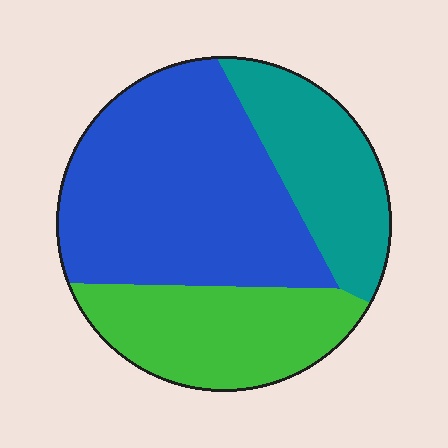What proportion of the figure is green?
Green covers around 25% of the figure.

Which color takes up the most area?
Blue, at roughly 50%.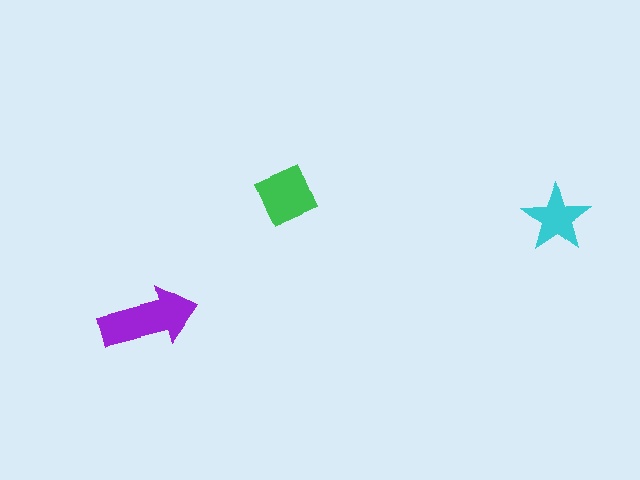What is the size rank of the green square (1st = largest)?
2nd.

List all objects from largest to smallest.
The purple arrow, the green square, the cyan star.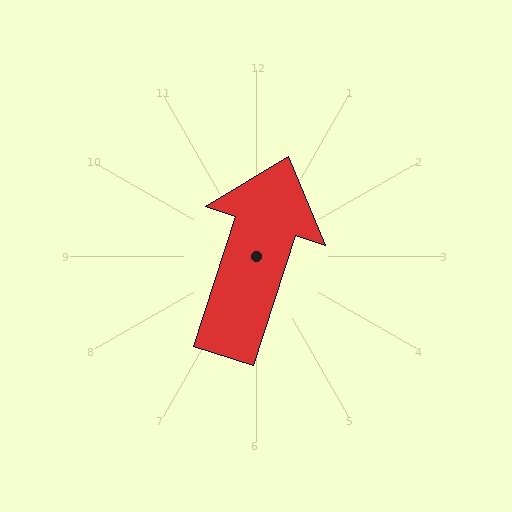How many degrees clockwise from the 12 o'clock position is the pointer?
Approximately 18 degrees.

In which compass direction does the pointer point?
North.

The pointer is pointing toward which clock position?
Roughly 1 o'clock.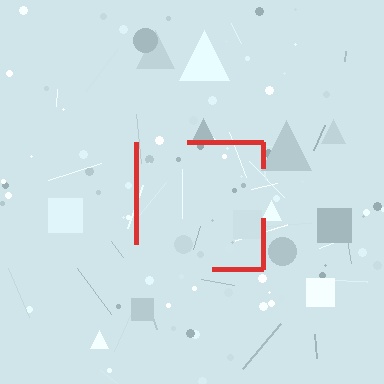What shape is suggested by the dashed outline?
The dashed outline suggests a square.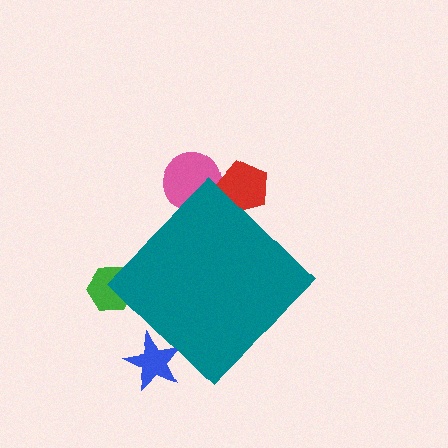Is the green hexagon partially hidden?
Yes, the green hexagon is partially hidden behind the teal diamond.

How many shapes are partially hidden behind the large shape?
4 shapes are partially hidden.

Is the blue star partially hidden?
Yes, the blue star is partially hidden behind the teal diamond.